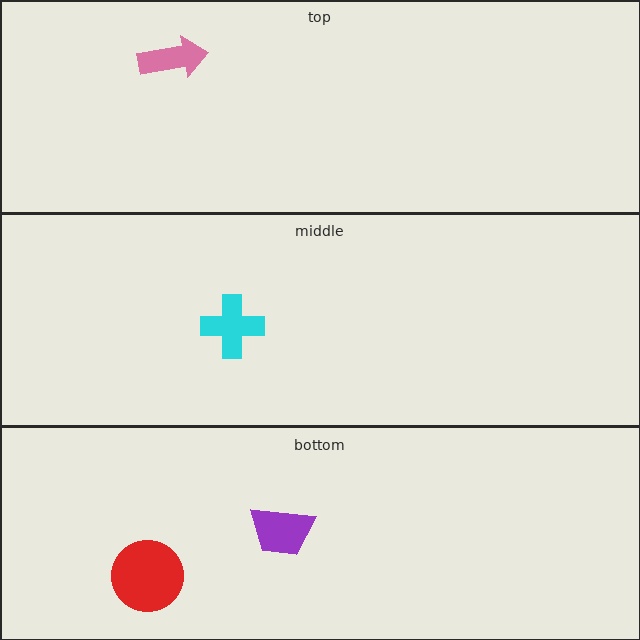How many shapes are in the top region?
1.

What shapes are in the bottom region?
The red circle, the purple trapezoid.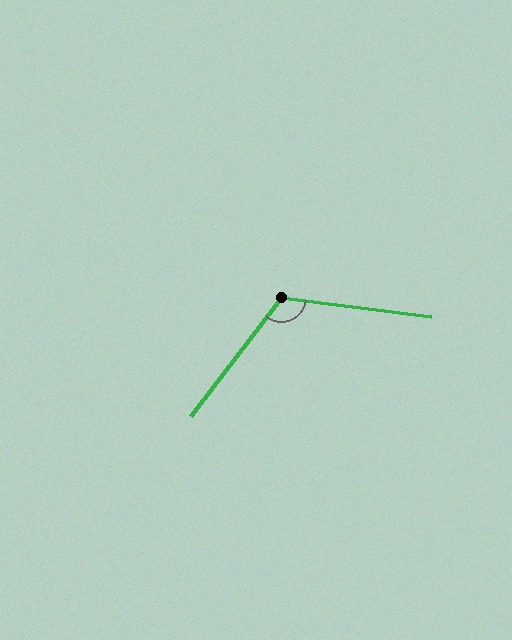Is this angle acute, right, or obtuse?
It is obtuse.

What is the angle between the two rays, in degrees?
Approximately 120 degrees.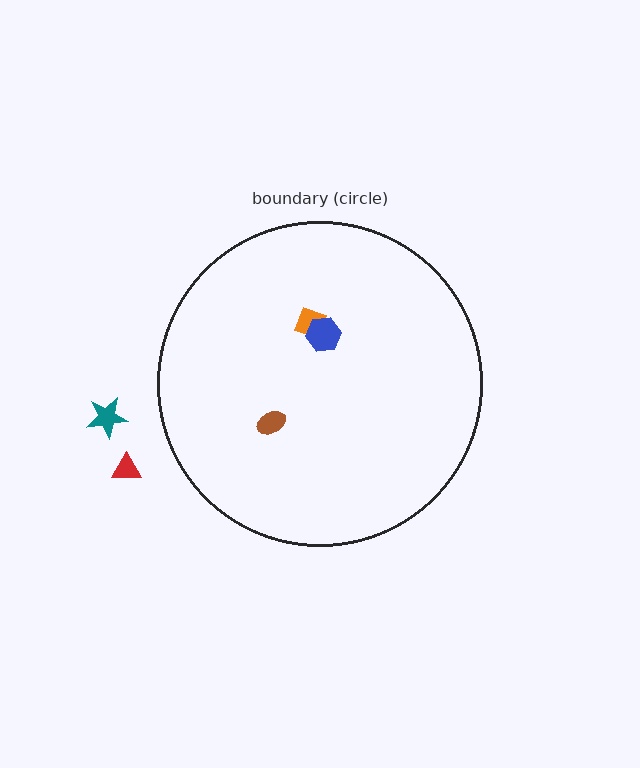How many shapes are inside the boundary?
3 inside, 2 outside.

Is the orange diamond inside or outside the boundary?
Inside.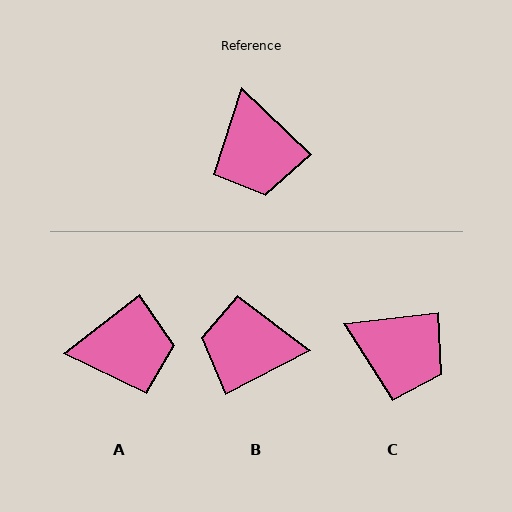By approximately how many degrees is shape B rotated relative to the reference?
Approximately 109 degrees clockwise.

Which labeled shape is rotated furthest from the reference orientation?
B, about 109 degrees away.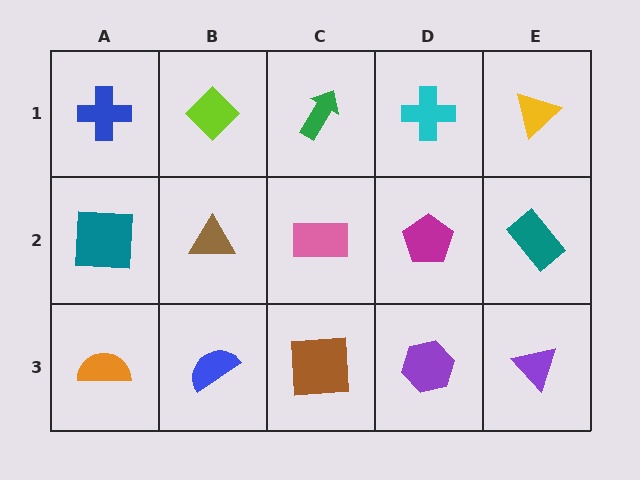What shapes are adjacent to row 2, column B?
A lime diamond (row 1, column B), a blue semicircle (row 3, column B), a teal square (row 2, column A), a pink rectangle (row 2, column C).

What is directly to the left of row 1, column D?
A green arrow.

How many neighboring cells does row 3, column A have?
2.